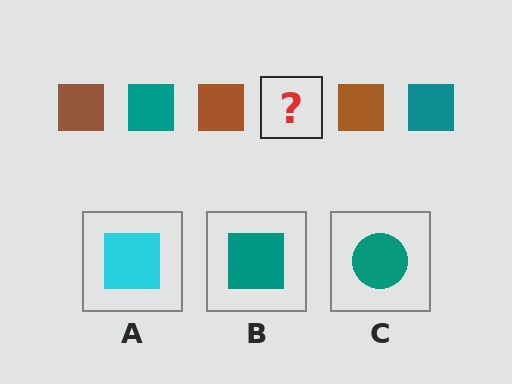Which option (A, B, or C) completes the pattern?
B.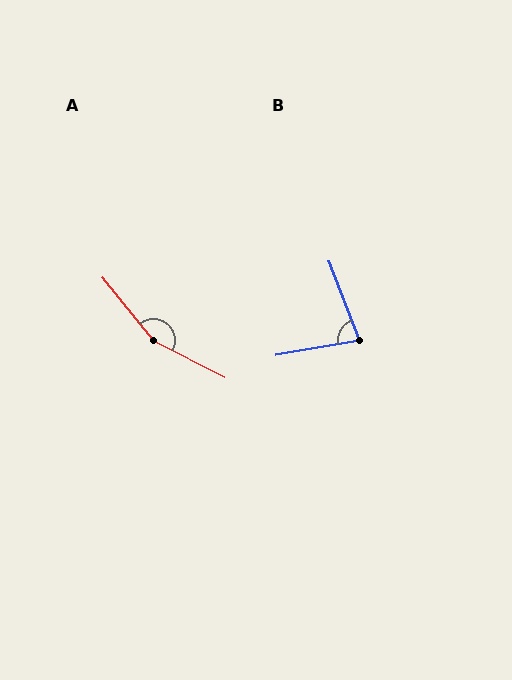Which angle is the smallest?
B, at approximately 79 degrees.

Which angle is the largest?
A, at approximately 156 degrees.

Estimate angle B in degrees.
Approximately 79 degrees.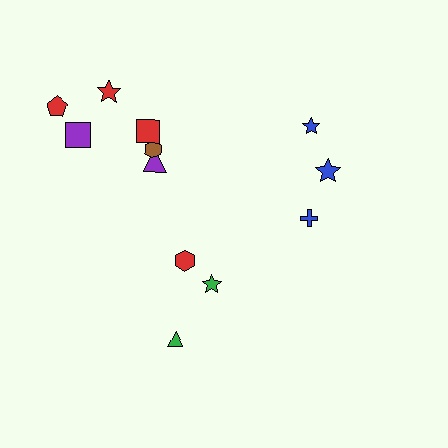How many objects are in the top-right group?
There are 3 objects.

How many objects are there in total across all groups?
There are 12 objects.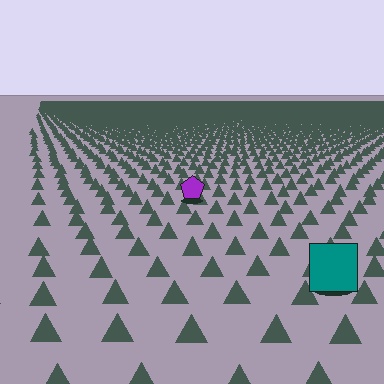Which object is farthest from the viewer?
The purple pentagon is farthest from the viewer. It appears smaller and the ground texture around it is denser.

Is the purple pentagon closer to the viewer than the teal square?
No. The teal square is closer — you can tell from the texture gradient: the ground texture is coarser near it.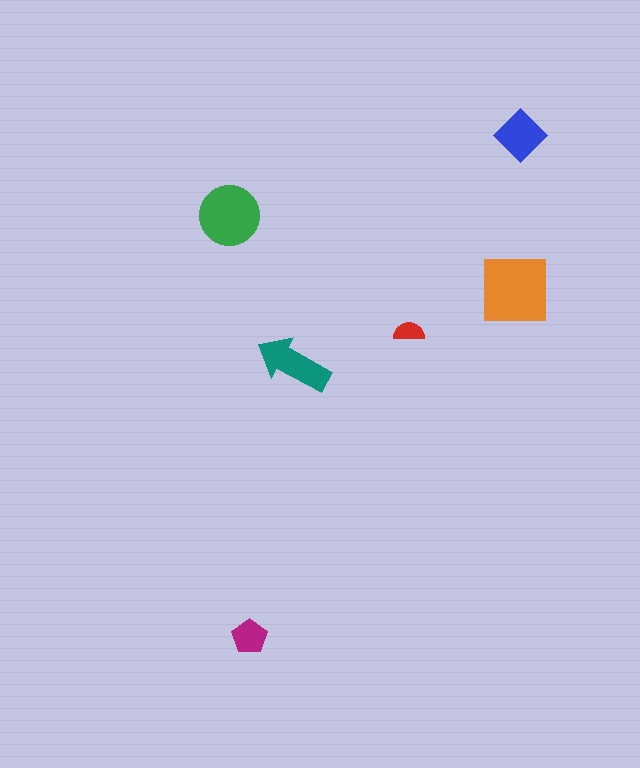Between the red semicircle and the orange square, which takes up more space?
The orange square.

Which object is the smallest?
The red semicircle.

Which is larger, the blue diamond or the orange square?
The orange square.